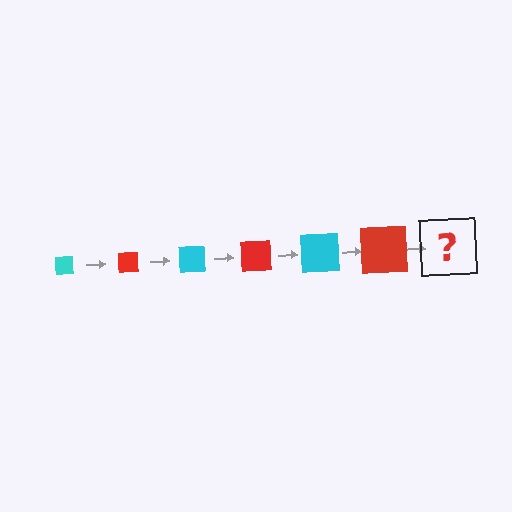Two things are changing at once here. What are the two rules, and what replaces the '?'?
The two rules are that the square grows larger each step and the color cycles through cyan and red. The '?' should be a cyan square, larger than the previous one.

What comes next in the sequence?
The next element should be a cyan square, larger than the previous one.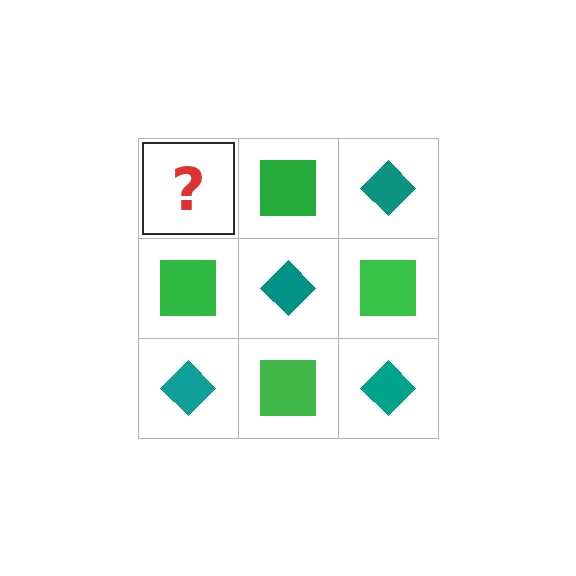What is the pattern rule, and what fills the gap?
The rule is that it alternates teal diamond and green square in a checkerboard pattern. The gap should be filled with a teal diamond.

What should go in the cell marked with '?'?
The missing cell should contain a teal diamond.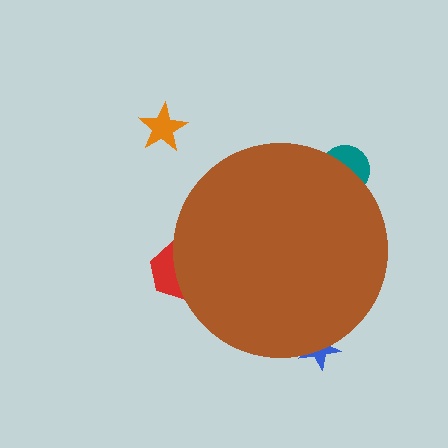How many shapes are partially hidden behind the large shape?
3 shapes are partially hidden.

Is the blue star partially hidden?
Yes, the blue star is partially hidden behind the brown circle.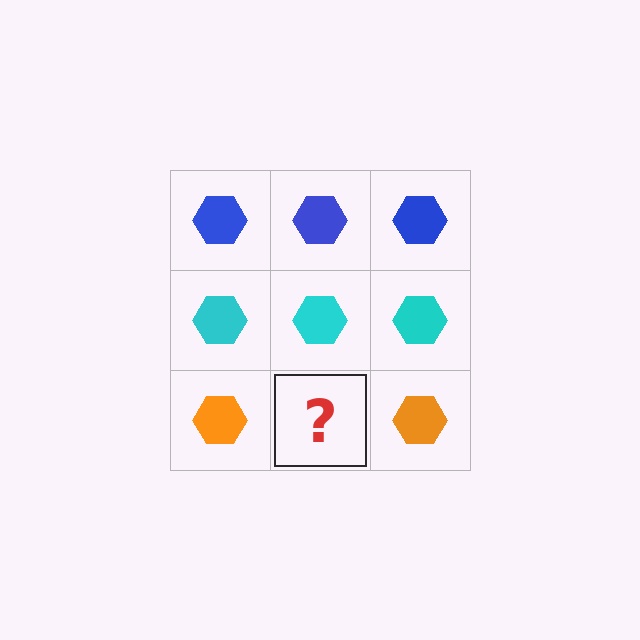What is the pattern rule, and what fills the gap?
The rule is that each row has a consistent color. The gap should be filled with an orange hexagon.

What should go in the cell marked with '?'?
The missing cell should contain an orange hexagon.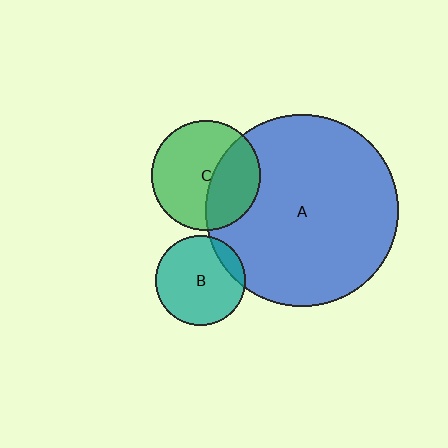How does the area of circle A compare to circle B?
Approximately 4.6 times.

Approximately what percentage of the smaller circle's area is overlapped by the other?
Approximately 40%.